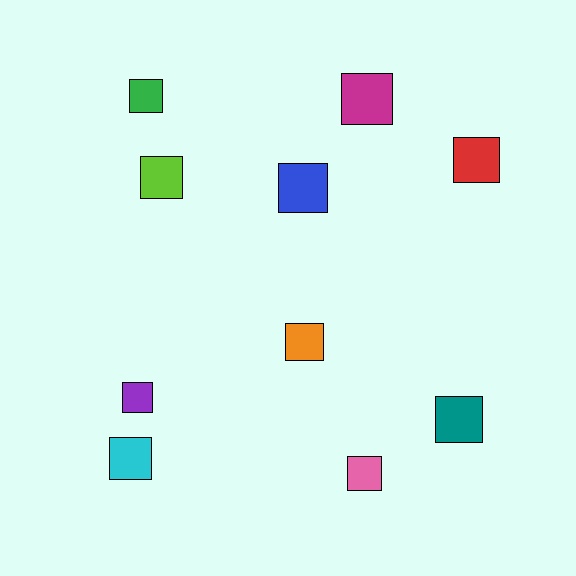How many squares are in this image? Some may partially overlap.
There are 10 squares.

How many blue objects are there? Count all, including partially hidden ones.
There is 1 blue object.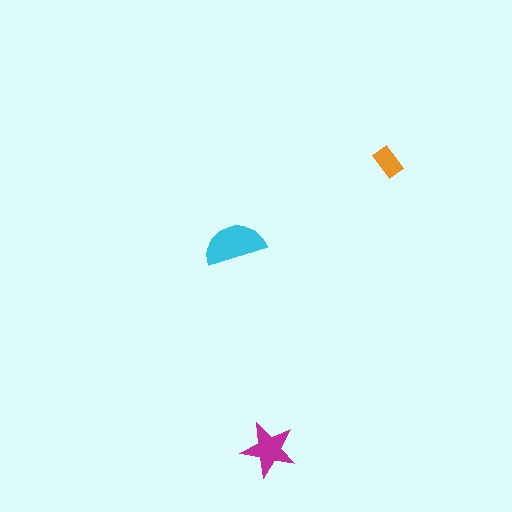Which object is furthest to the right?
The orange rectangle is rightmost.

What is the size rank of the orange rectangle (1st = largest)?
3rd.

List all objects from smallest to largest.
The orange rectangle, the magenta star, the cyan semicircle.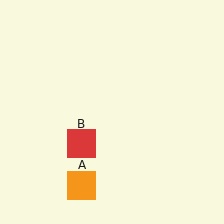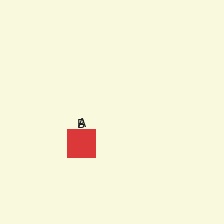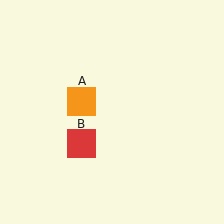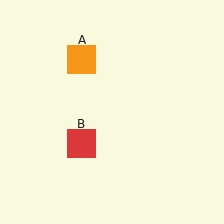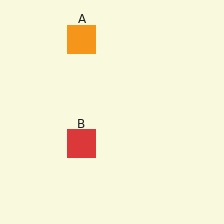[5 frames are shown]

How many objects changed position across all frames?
1 object changed position: orange square (object A).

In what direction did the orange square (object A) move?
The orange square (object A) moved up.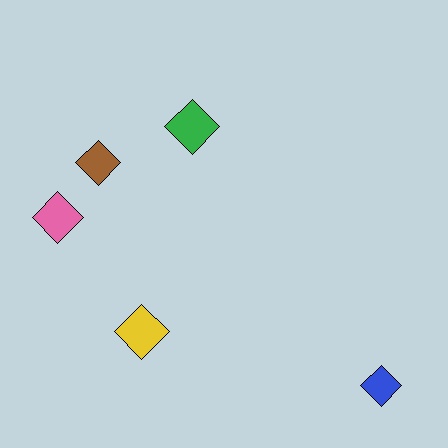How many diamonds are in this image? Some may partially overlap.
There are 5 diamonds.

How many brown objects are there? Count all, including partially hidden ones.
There is 1 brown object.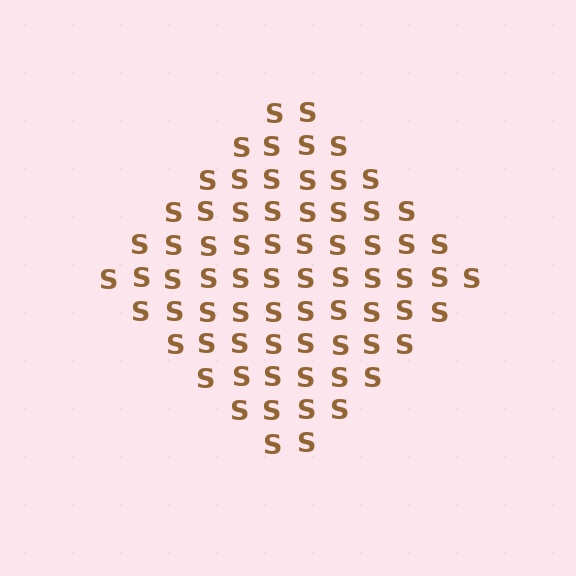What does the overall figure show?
The overall figure shows a diamond.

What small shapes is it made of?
It is made of small letter S's.